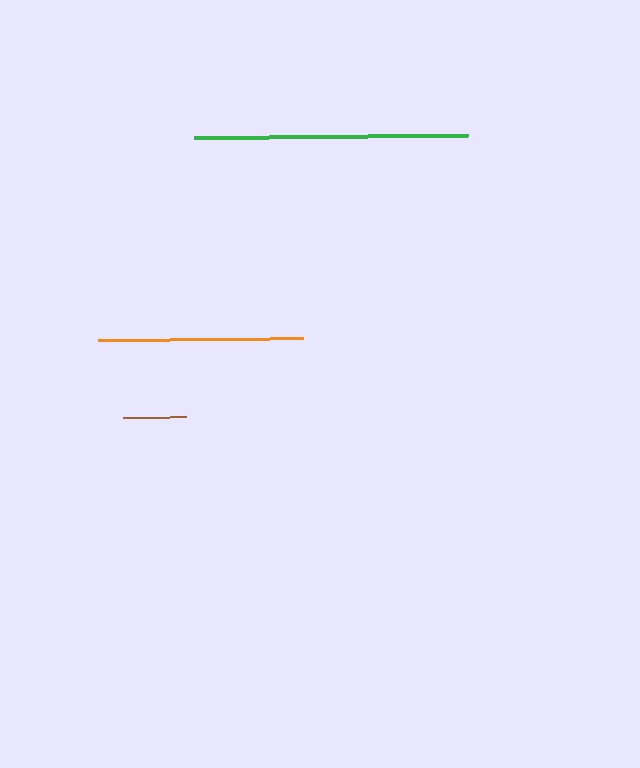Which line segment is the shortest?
The brown line is the shortest at approximately 62 pixels.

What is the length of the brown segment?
The brown segment is approximately 62 pixels long.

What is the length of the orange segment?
The orange segment is approximately 205 pixels long.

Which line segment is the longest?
The green line is the longest at approximately 274 pixels.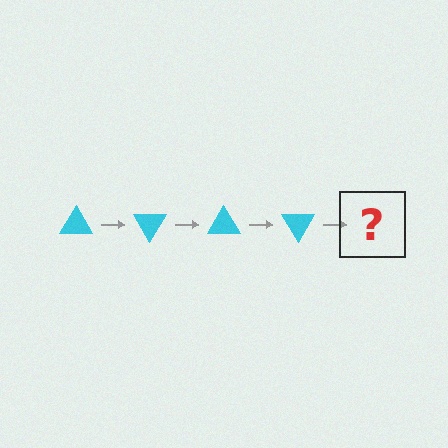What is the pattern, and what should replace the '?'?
The pattern is that the triangle rotates 60 degrees each step. The '?' should be a cyan triangle rotated 240 degrees.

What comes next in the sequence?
The next element should be a cyan triangle rotated 240 degrees.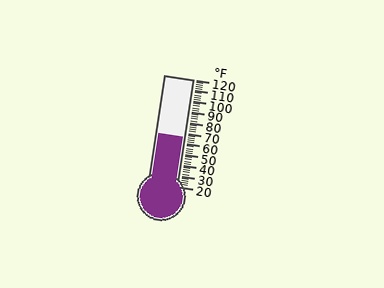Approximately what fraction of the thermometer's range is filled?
The thermometer is filled to approximately 45% of its range.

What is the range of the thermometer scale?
The thermometer scale ranges from 20°F to 120°F.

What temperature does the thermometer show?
The thermometer shows approximately 66°F.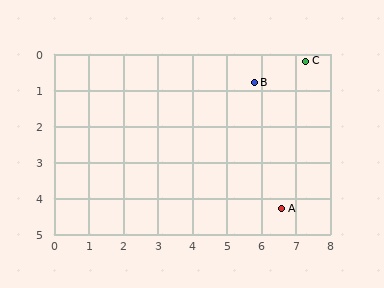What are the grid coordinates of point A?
Point A is at approximately (6.6, 4.3).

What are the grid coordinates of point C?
Point C is at approximately (7.3, 0.2).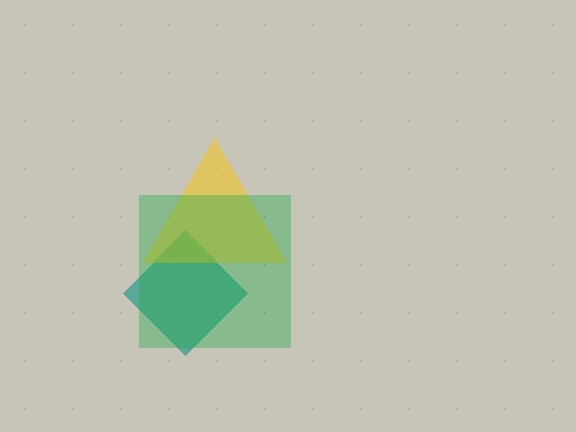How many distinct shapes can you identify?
There are 3 distinct shapes: a teal diamond, a yellow triangle, a green square.